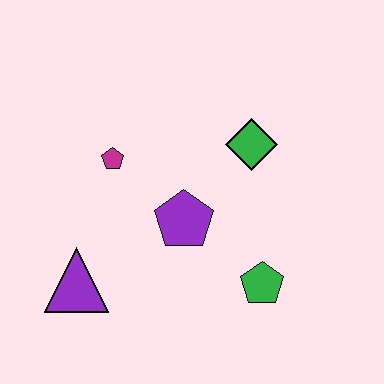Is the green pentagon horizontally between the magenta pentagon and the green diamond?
No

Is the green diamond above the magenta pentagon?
Yes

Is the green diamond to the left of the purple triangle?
No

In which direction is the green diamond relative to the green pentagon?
The green diamond is above the green pentagon.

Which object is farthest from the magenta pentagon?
The green pentagon is farthest from the magenta pentagon.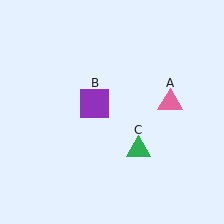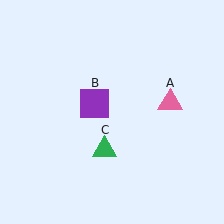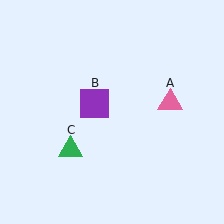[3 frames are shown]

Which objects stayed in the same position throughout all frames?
Pink triangle (object A) and purple square (object B) remained stationary.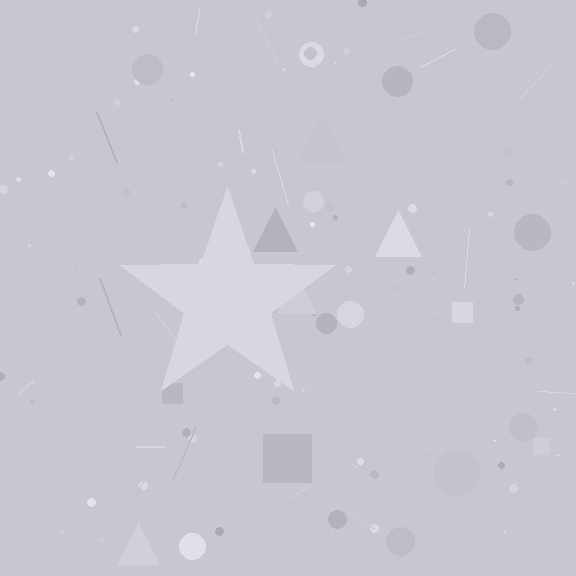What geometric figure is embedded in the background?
A star is embedded in the background.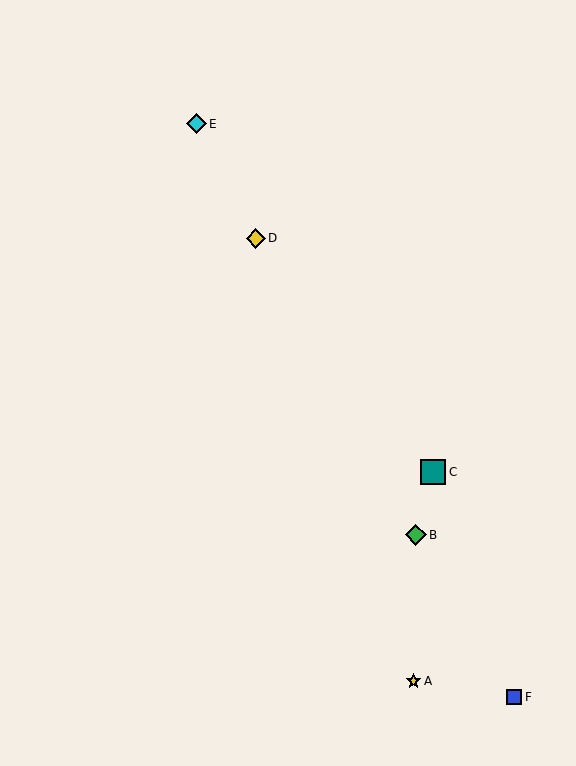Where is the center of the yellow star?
The center of the yellow star is at (413, 681).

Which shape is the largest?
The teal square (labeled C) is the largest.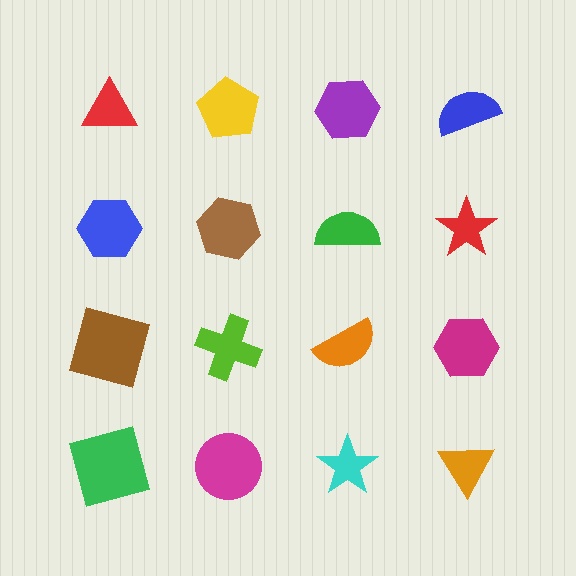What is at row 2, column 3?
A green semicircle.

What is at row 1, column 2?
A yellow pentagon.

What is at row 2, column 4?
A red star.